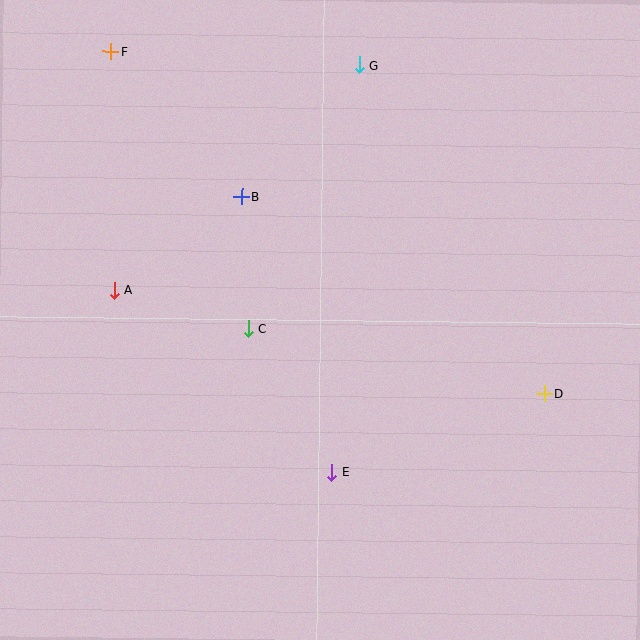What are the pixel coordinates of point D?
Point D is at (545, 393).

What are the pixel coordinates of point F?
Point F is at (111, 51).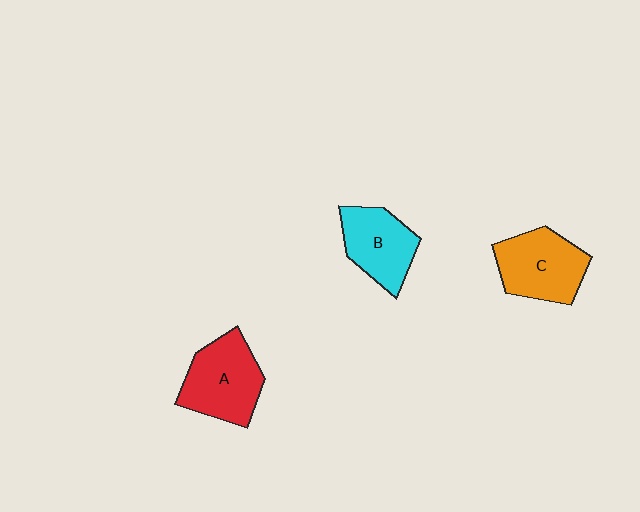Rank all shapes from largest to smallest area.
From largest to smallest: A (red), C (orange), B (cyan).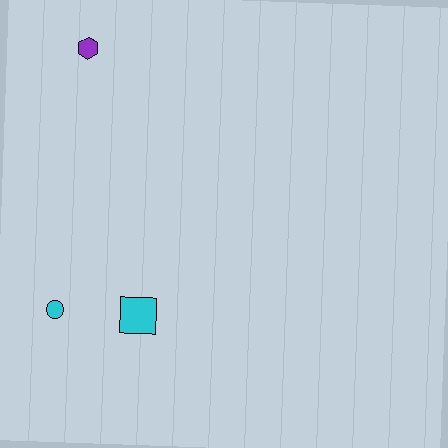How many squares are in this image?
There is 1 square.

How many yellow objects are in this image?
There are no yellow objects.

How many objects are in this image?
There are 3 objects.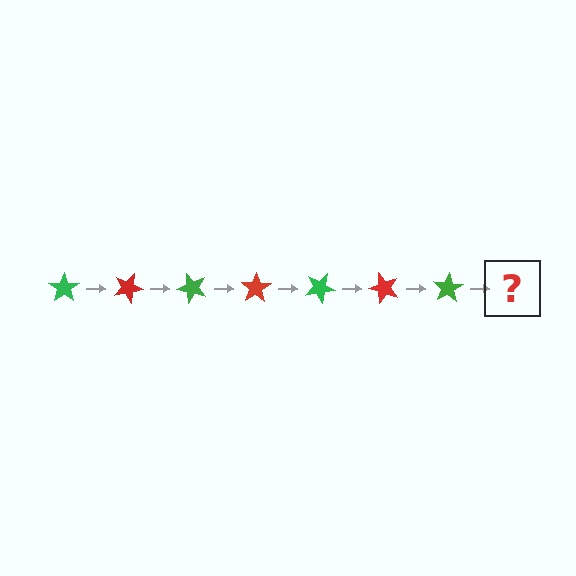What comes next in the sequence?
The next element should be a red star, rotated 175 degrees from the start.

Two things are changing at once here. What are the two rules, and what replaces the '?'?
The two rules are that it rotates 25 degrees each step and the color cycles through green and red. The '?' should be a red star, rotated 175 degrees from the start.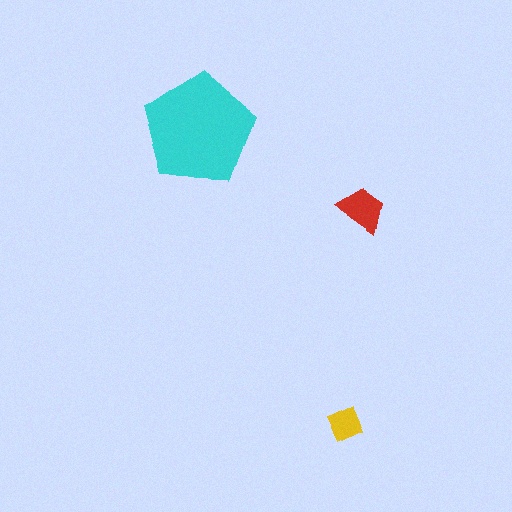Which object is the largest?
The cyan pentagon.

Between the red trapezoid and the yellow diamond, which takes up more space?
The red trapezoid.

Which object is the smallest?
The yellow diamond.